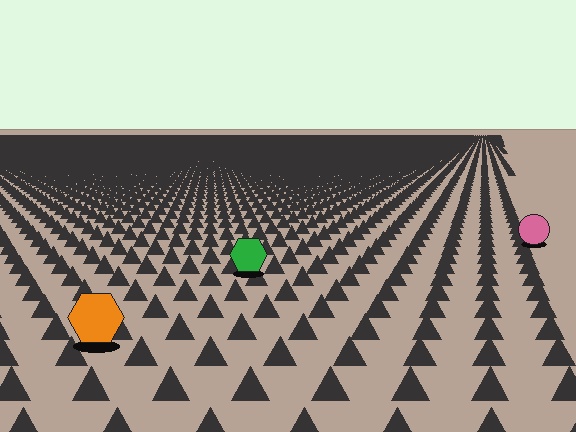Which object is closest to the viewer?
The orange hexagon is closest. The texture marks near it are larger and more spread out.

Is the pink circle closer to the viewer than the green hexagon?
No. The green hexagon is closer — you can tell from the texture gradient: the ground texture is coarser near it.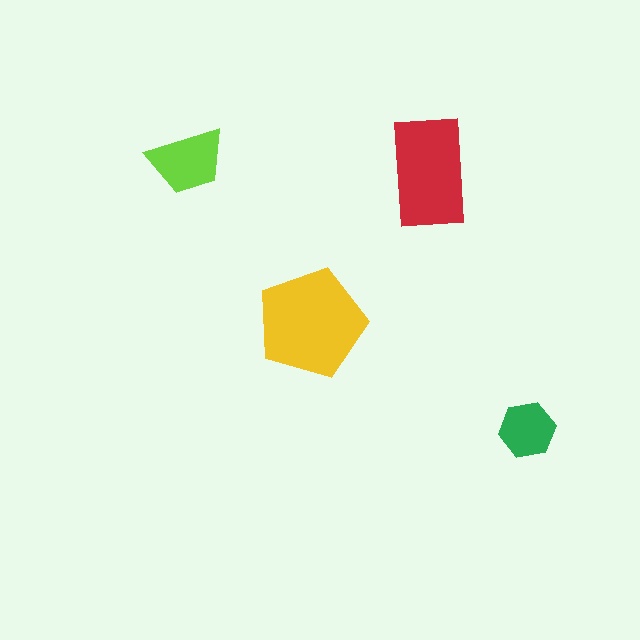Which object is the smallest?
The green hexagon.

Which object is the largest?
The yellow pentagon.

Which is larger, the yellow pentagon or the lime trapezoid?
The yellow pentagon.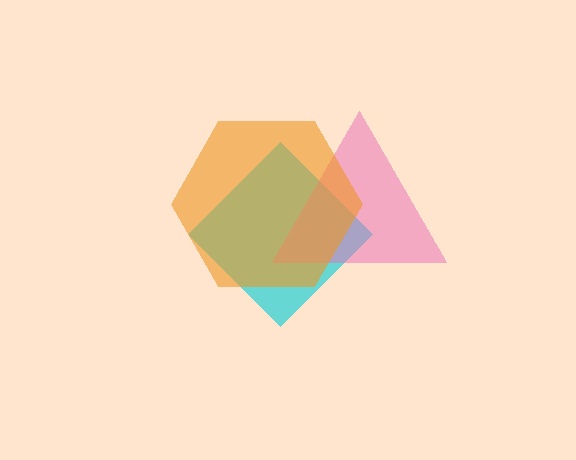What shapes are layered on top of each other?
The layered shapes are: a cyan diamond, a pink triangle, an orange hexagon.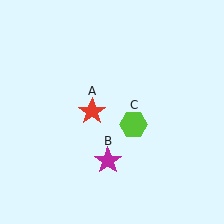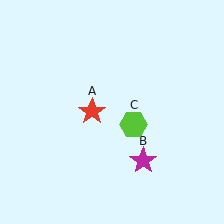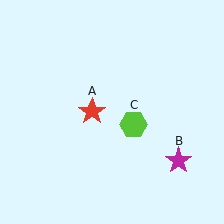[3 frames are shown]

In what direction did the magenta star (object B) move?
The magenta star (object B) moved right.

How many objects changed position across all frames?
1 object changed position: magenta star (object B).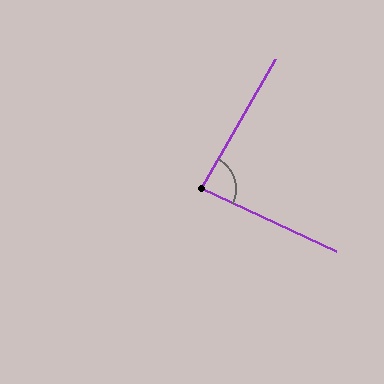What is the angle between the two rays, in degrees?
Approximately 85 degrees.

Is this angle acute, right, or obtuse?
It is approximately a right angle.